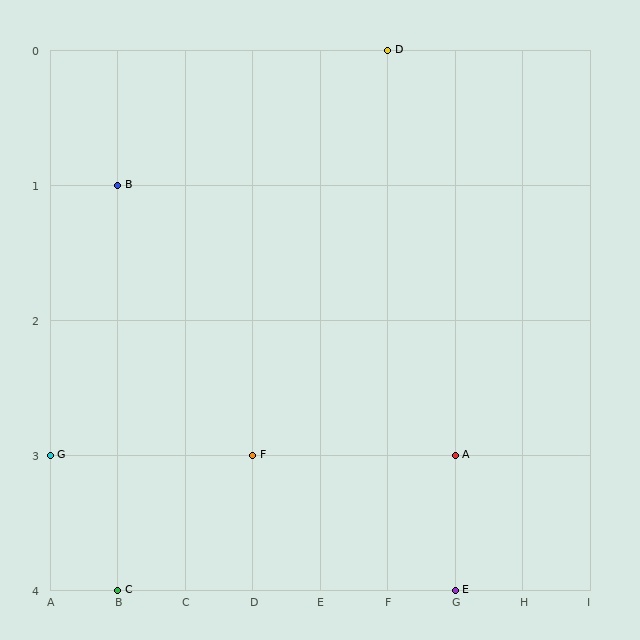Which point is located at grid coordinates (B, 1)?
Point B is at (B, 1).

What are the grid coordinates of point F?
Point F is at grid coordinates (D, 3).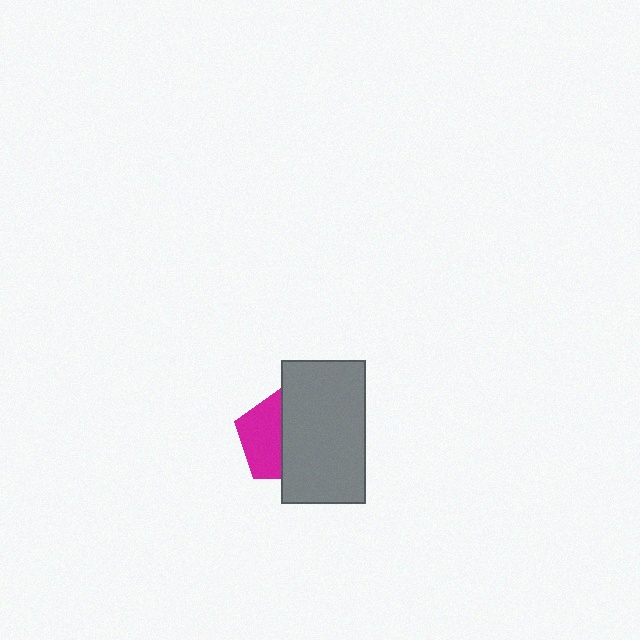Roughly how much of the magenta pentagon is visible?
About half of it is visible (roughly 48%).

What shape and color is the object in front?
The object in front is a gray rectangle.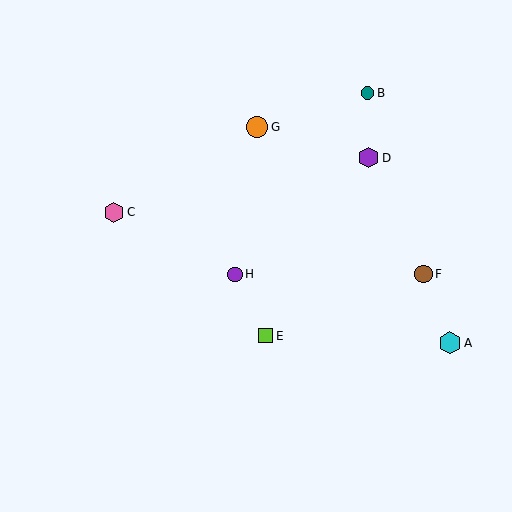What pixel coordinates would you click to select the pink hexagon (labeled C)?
Click at (114, 212) to select the pink hexagon C.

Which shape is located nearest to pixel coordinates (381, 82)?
The teal circle (labeled B) at (368, 93) is nearest to that location.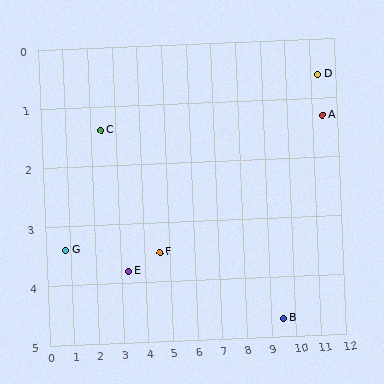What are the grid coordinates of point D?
Point D is at approximately (11.3, 0.6).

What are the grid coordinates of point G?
Point G is at approximately (0.8, 3.4).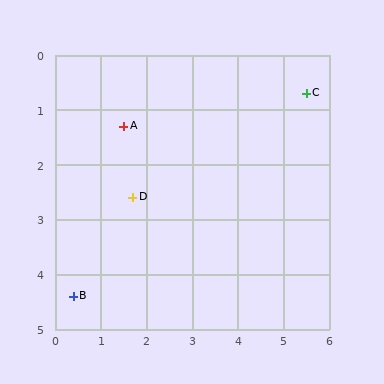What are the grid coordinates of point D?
Point D is at approximately (1.7, 2.6).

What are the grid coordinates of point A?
Point A is at approximately (1.5, 1.3).